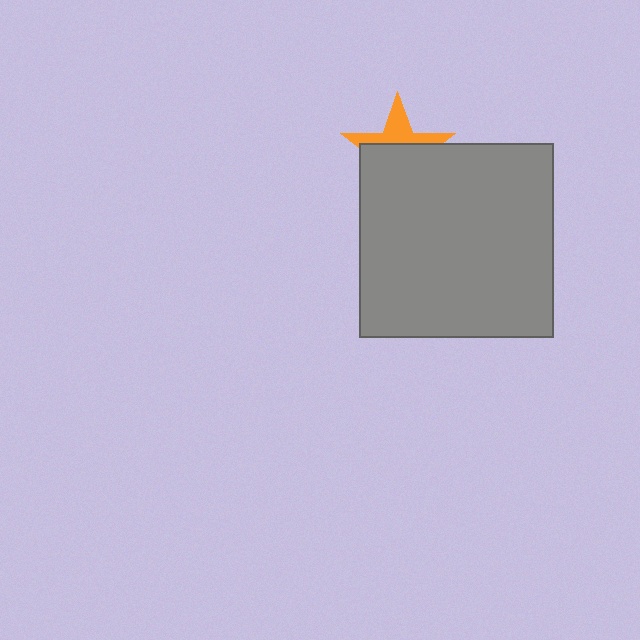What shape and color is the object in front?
The object in front is a gray square.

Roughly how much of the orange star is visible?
A small part of it is visible (roughly 38%).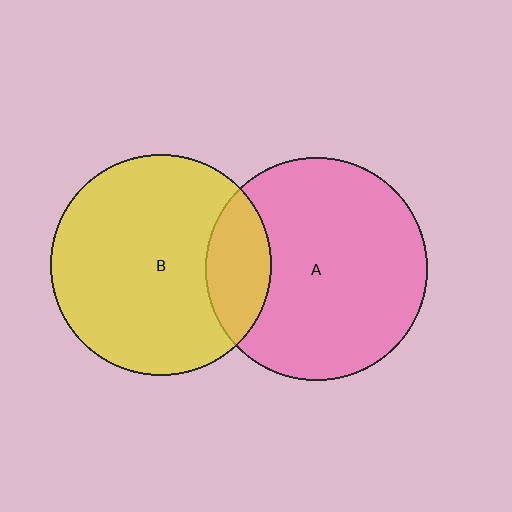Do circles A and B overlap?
Yes.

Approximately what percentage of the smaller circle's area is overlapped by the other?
Approximately 20%.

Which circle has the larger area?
Circle A (pink).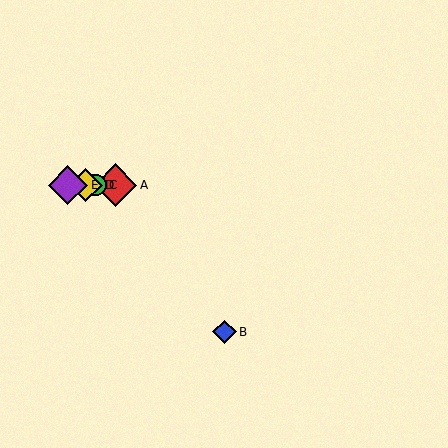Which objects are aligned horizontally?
Objects A, C, D, E are aligned horizontally.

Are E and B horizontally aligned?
No, E is at y≈185 and B is at y≈332.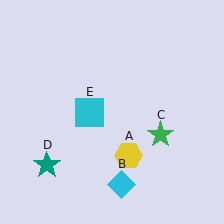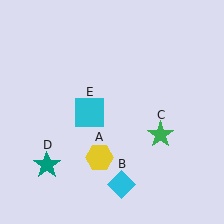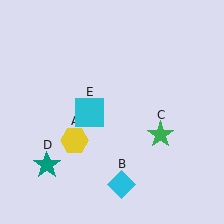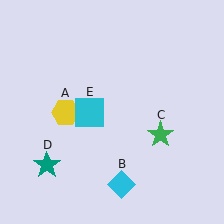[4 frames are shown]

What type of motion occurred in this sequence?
The yellow hexagon (object A) rotated clockwise around the center of the scene.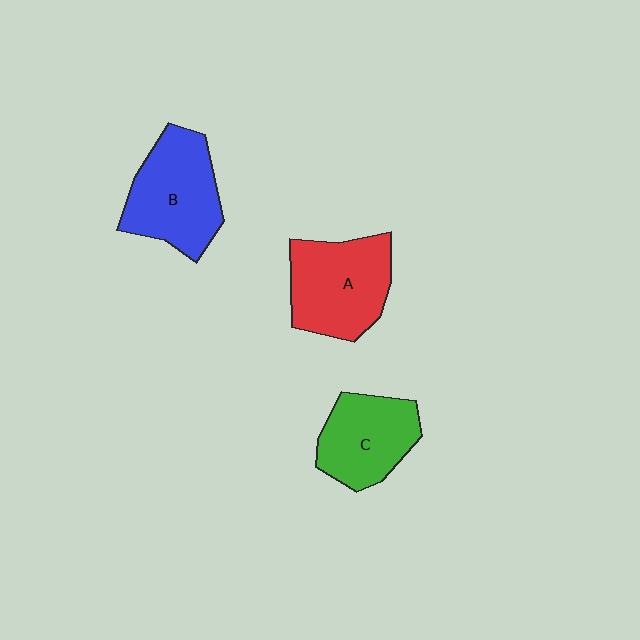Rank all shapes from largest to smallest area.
From largest to smallest: B (blue), A (red), C (green).